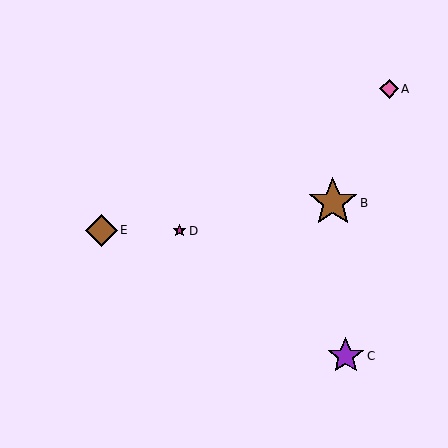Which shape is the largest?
The brown star (labeled B) is the largest.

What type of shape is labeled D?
Shape D is a magenta star.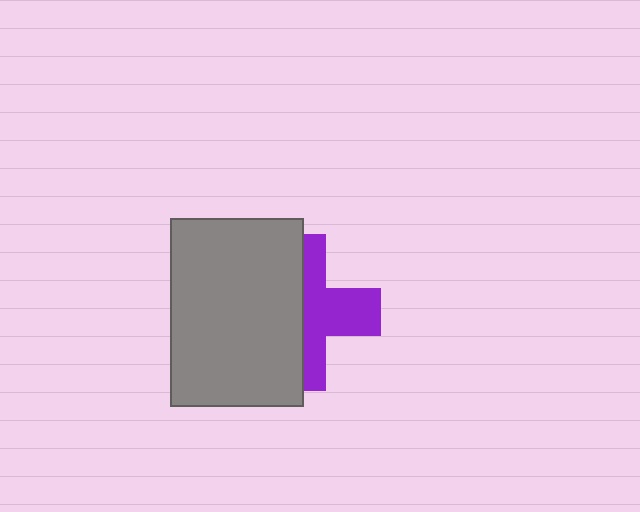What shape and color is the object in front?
The object in front is a gray rectangle.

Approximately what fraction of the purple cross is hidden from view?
Roughly 51% of the purple cross is hidden behind the gray rectangle.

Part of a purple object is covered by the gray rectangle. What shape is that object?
It is a cross.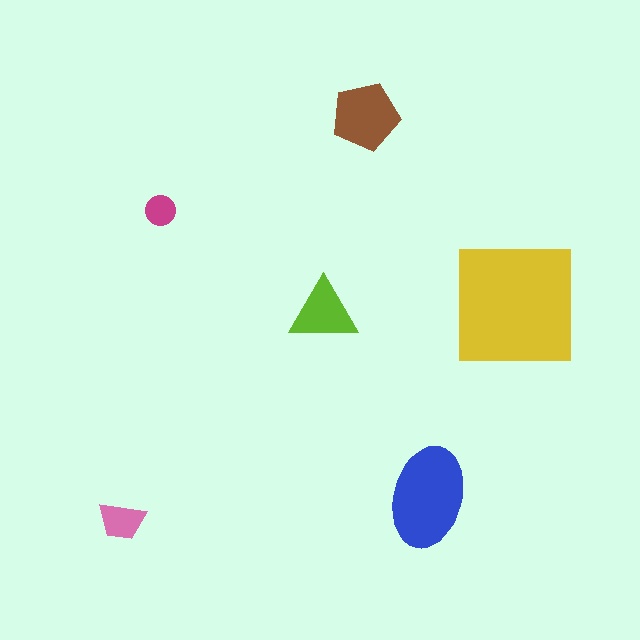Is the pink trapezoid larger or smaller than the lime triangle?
Smaller.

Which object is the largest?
The yellow square.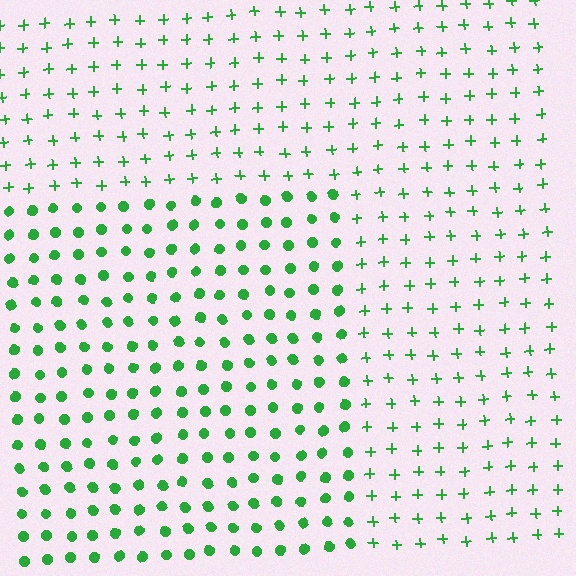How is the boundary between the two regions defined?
The boundary is defined by a change in element shape: circles inside vs. plus signs outside. All elements share the same color and spacing.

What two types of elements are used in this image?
The image uses circles inside the rectangle region and plus signs outside it.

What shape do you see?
I see a rectangle.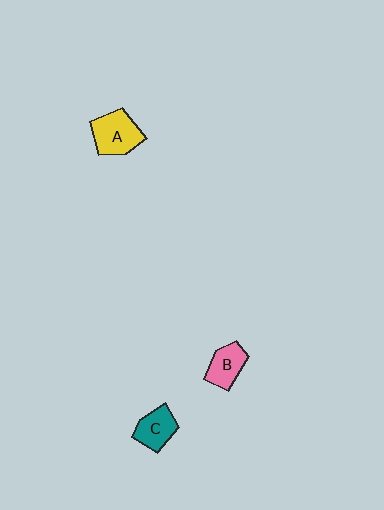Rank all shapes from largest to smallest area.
From largest to smallest: A (yellow), C (teal), B (pink).